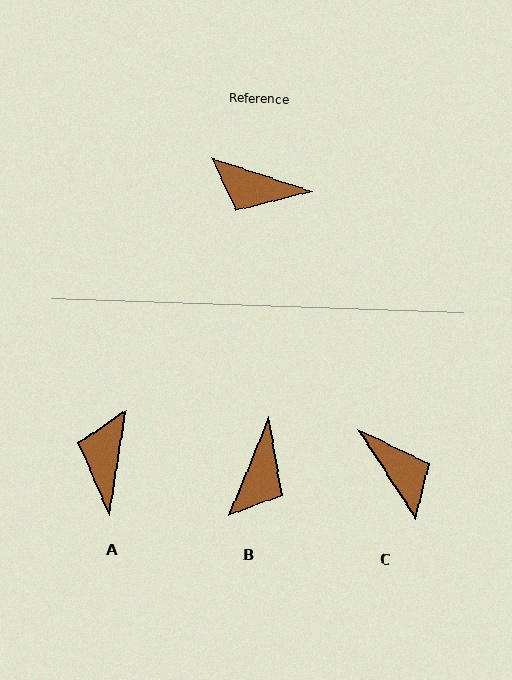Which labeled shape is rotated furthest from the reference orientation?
C, about 141 degrees away.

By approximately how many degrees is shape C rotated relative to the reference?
Approximately 141 degrees counter-clockwise.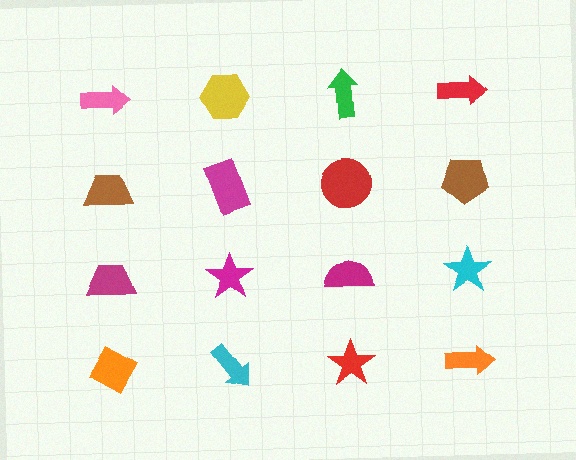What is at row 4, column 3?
A red star.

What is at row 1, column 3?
A green arrow.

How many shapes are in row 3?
4 shapes.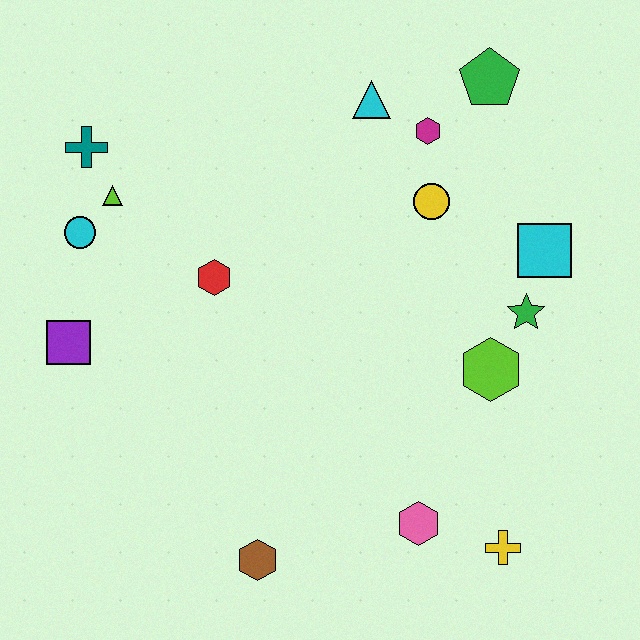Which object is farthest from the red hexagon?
The yellow cross is farthest from the red hexagon.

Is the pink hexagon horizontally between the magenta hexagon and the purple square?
Yes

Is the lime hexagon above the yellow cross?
Yes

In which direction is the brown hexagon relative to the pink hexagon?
The brown hexagon is to the left of the pink hexagon.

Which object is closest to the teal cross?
The lime triangle is closest to the teal cross.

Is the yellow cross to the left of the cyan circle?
No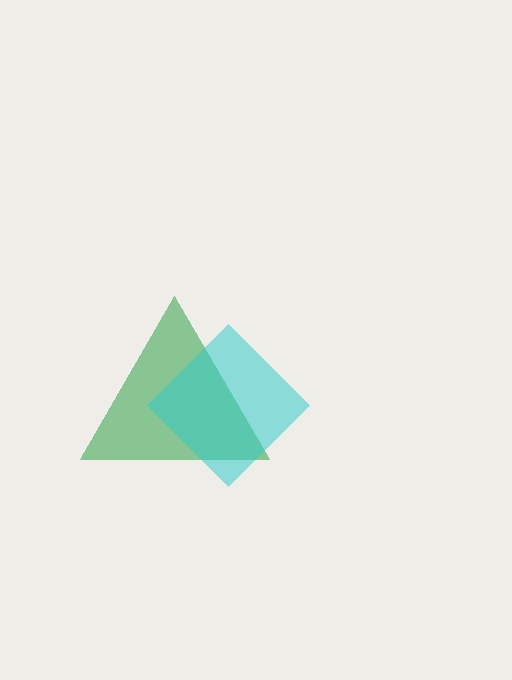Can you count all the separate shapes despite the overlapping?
Yes, there are 2 separate shapes.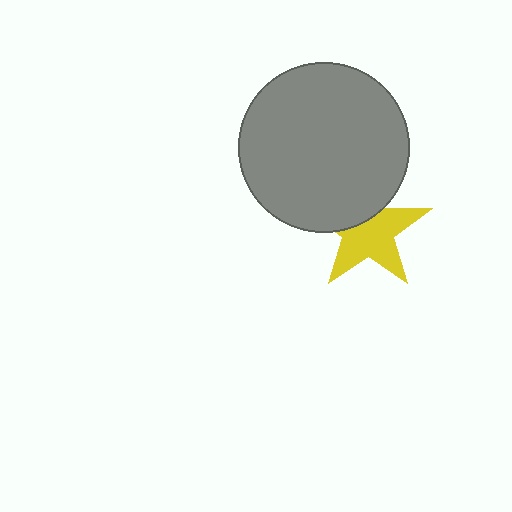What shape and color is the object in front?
The object in front is a gray circle.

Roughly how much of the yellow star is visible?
About half of it is visible (roughly 64%).